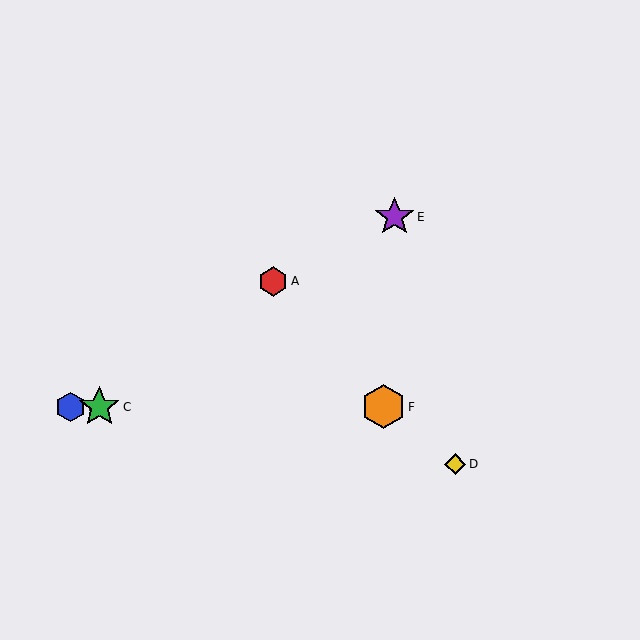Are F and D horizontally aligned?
No, F is at y≈407 and D is at y≈464.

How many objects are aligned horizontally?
3 objects (B, C, F) are aligned horizontally.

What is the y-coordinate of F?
Object F is at y≈407.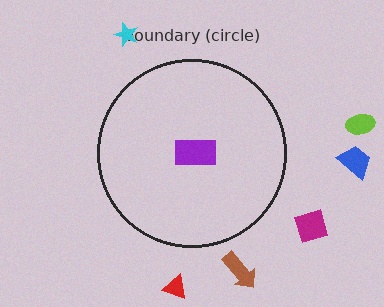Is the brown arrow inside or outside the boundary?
Outside.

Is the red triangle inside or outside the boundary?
Outside.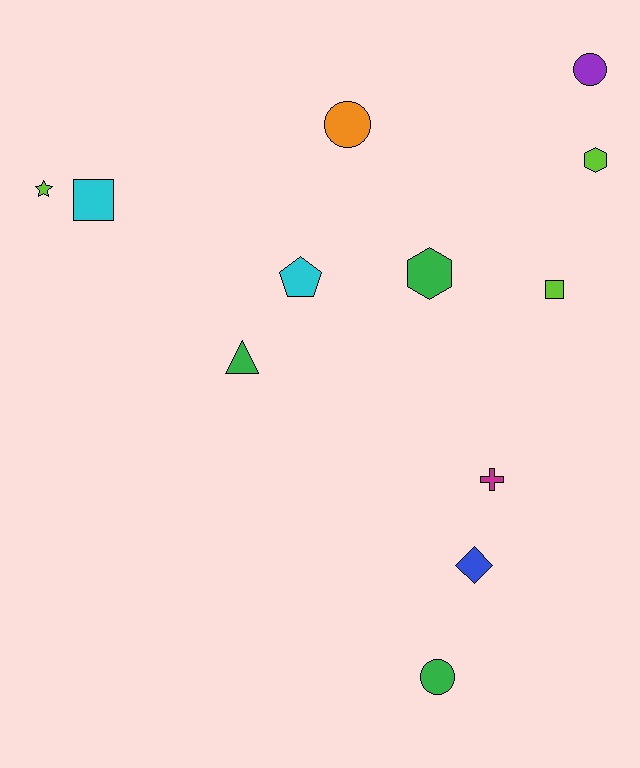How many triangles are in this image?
There is 1 triangle.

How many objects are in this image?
There are 12 objects.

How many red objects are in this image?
There are no red objects.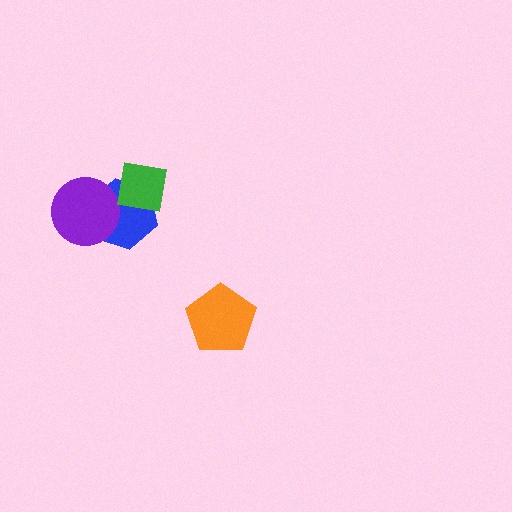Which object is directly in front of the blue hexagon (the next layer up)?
The purple circle is directly in front of the blue hexagon.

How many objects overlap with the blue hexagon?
2 objects overlap with the blue hexagon.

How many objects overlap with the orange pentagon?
0 objects overlap with the orange pentagon.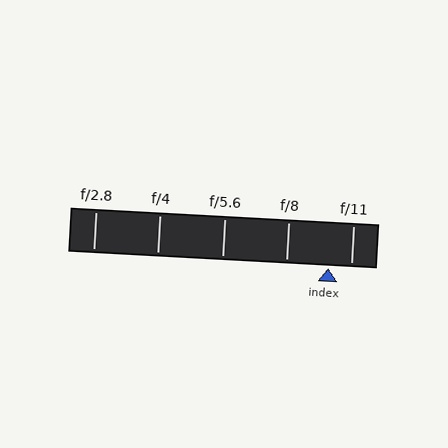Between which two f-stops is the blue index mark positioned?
The index mark is between f/8 and f/11.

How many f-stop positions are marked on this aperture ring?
There are 5 f-stop positions marked.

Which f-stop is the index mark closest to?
The index mark is closest to f/11.